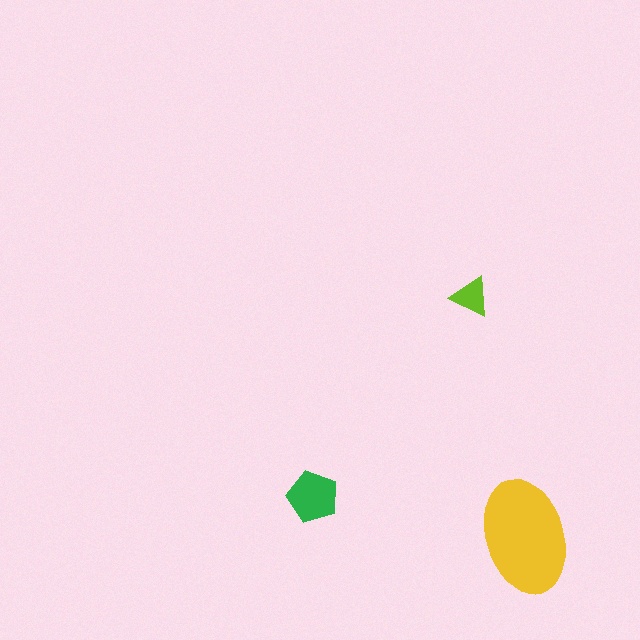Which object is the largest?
The yellow ellipse.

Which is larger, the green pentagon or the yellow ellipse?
The yellow ellipse.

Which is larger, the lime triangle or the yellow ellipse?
The yellow ellipse.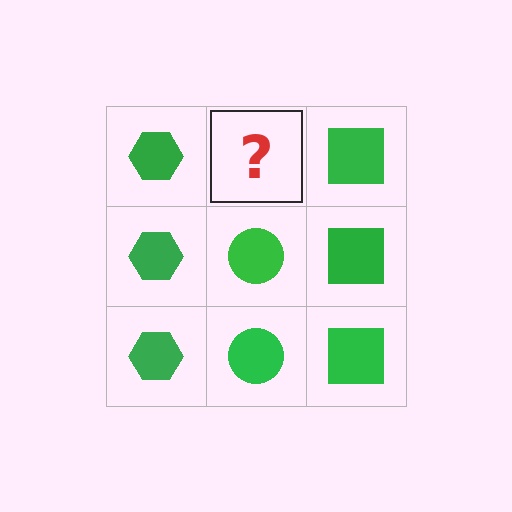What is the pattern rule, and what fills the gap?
The rule is that each column has a consistent shape. The gap should be filled with a green circle.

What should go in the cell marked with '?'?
The missing cell should contain a green circle.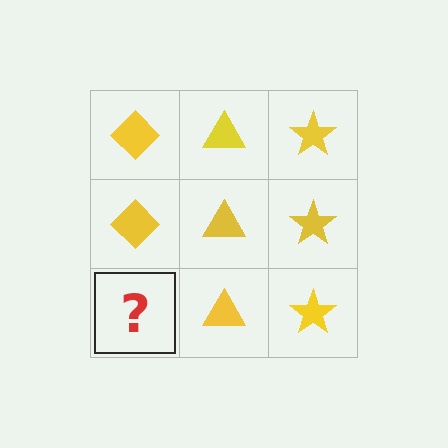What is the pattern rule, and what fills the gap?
The rule is that each column has a consistent shape. The gap should be filled with a yellow diamond.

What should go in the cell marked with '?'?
The missing cell should contain a yellow diamond.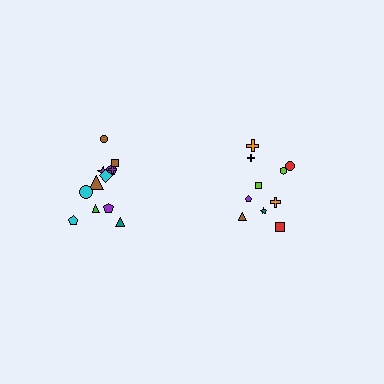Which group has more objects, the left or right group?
The left group.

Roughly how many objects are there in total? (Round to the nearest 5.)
Roughly 20 objects in total.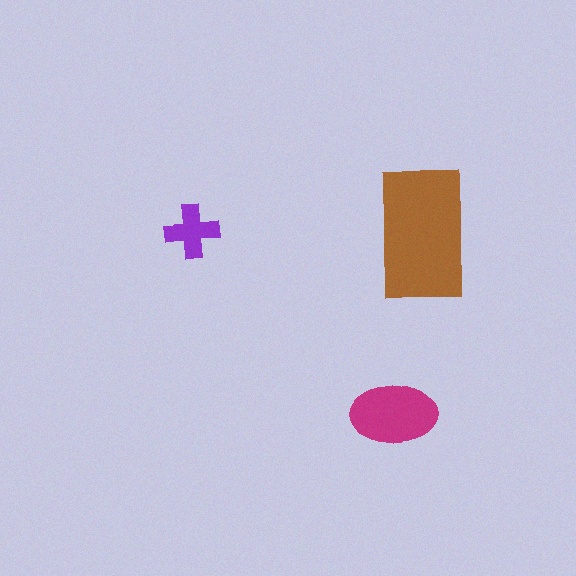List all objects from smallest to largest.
The purple cross, the magenta ellipse, the brown rectangle.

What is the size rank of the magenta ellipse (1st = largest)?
2nd.